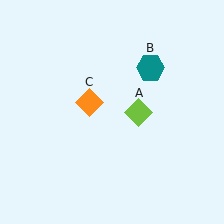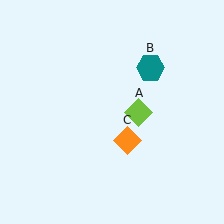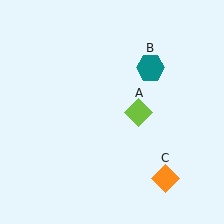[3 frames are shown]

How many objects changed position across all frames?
1 object changed position: orange diamond (object C).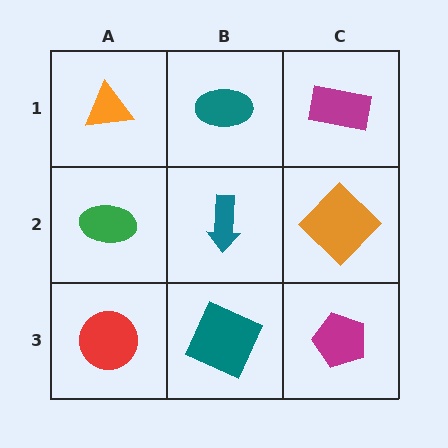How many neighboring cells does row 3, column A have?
2.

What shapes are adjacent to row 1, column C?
An orange diamond (row 2, column C), a teal ellipse (row 1, column B).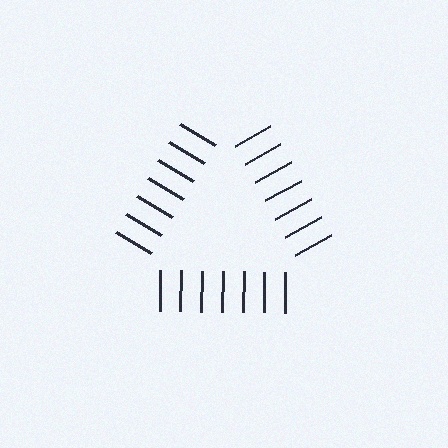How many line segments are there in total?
21 — 7 along each of the 3 edges.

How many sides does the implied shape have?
3 sides — the line-ends trace a triangle.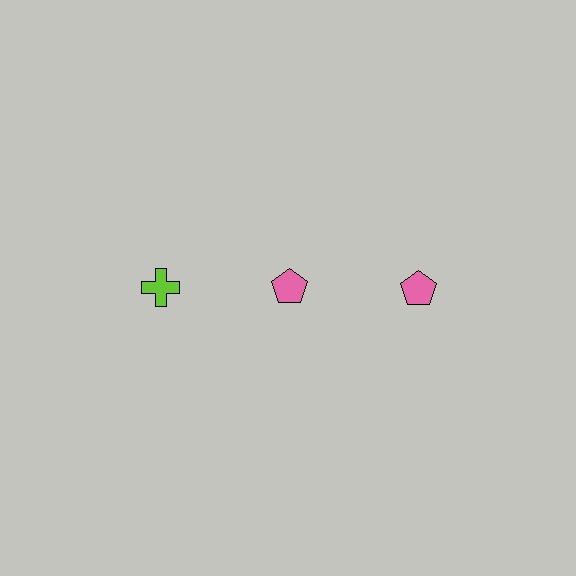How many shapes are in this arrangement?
There are 3 shapes arranged in a grid pattern.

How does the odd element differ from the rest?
It differs in both color (lime instead of pink) and shape (cross instead of pentagon).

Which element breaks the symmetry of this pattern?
The lime cross in the top row, leftmost column breaks the symmetry. All other shapes are pink pentagons.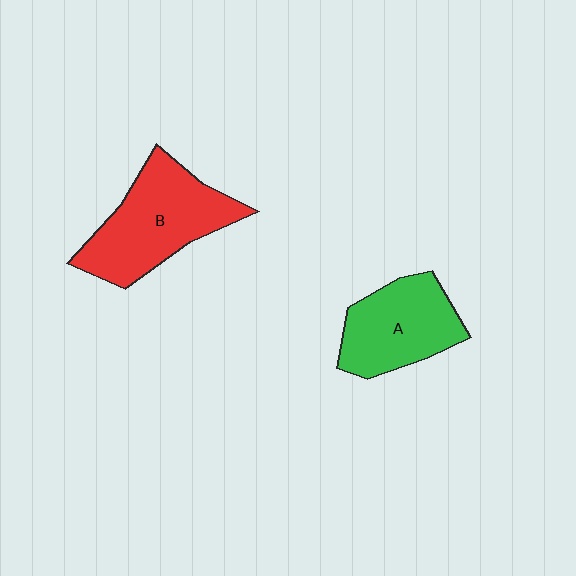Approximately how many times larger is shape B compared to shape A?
Approximately 1.3 times.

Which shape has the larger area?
Shape B (red).